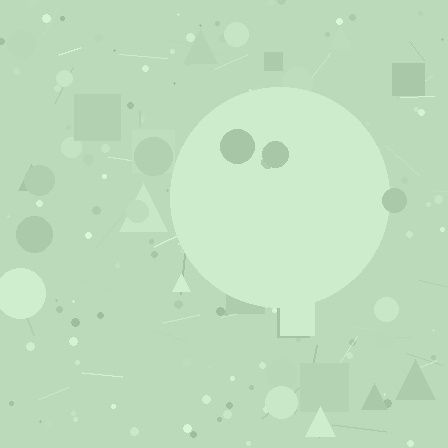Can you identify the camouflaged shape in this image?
The camouflaged shape is a circle.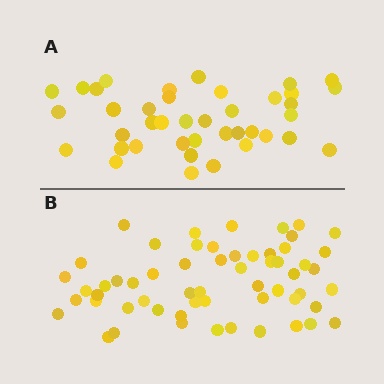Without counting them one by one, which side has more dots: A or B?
Region B (the bottom region) has more dots.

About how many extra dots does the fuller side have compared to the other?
Region B has approximately 20 more dots than region A.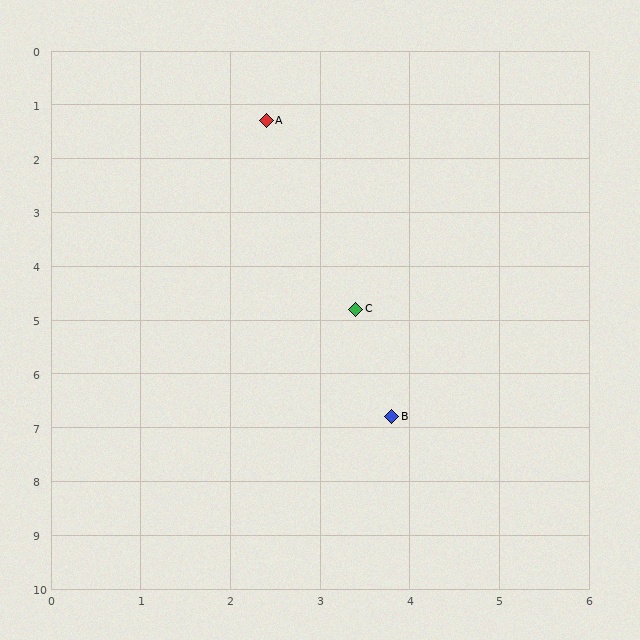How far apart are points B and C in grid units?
Points B and C are about 2.0 grid units apart.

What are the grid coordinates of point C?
Point C is at approximately (3.4, 4.8).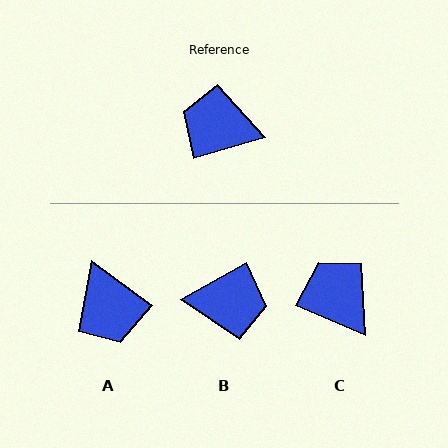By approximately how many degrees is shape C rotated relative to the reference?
Approximately 40 degrees clockwise.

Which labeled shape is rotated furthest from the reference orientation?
B, about 167 degrees away.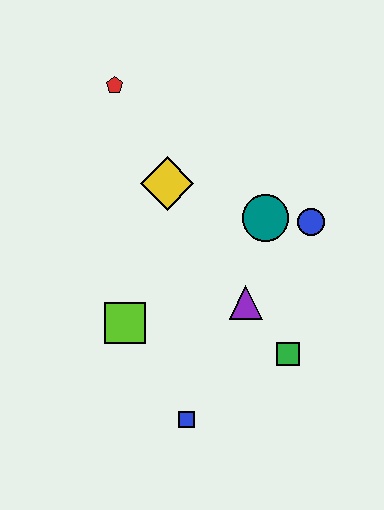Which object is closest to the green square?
The purple triangle is closest to the green square.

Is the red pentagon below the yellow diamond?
No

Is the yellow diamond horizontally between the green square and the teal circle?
No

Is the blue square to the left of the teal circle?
Yes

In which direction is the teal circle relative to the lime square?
The teal circle is to the right of the lime square.